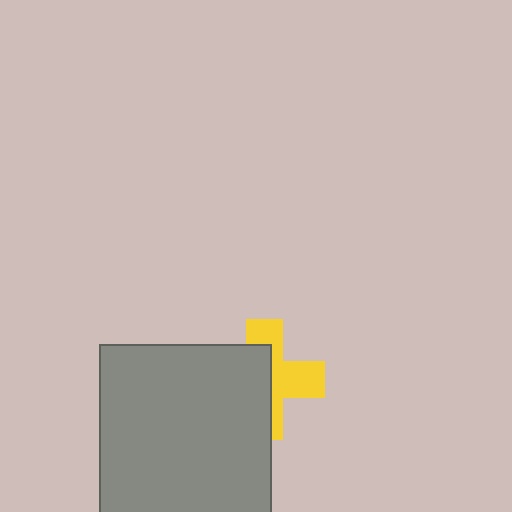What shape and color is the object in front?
The object in front is a gray square.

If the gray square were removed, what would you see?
You would see the complete yellow cross.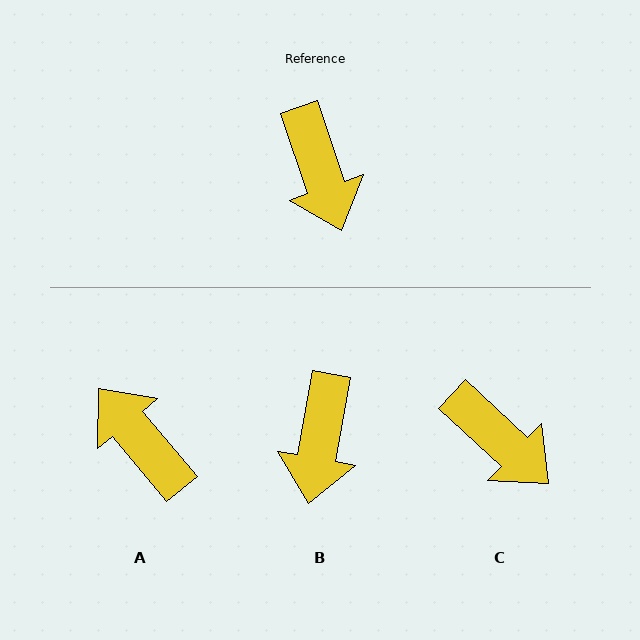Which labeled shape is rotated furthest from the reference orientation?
A, about 159 degrees away.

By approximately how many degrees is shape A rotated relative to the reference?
Approximately 159 degrees clockwise.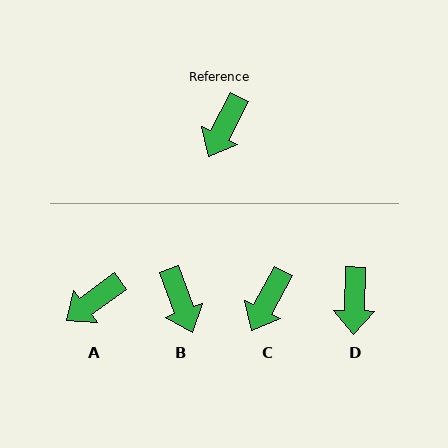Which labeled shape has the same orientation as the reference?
C.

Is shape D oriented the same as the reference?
No, it is off by about 26 degrees.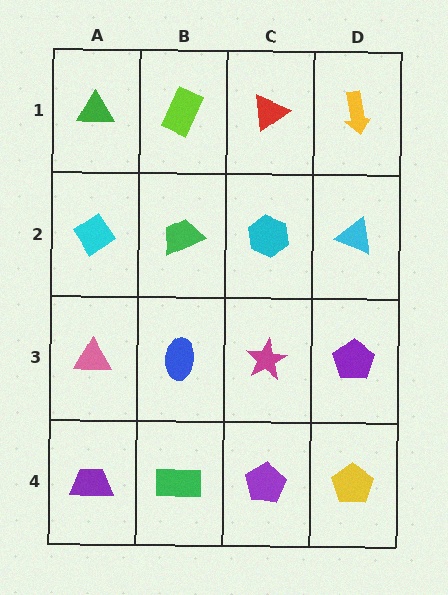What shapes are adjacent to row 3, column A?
A cyan diamond (row 2, column A), a purple trapezoid (row 4, column A), a blue ellipse (row 3, column B).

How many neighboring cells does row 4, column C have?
3.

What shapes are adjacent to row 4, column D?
A purple pentagon (row 3, column D), a purple pentagon (row 4, column C).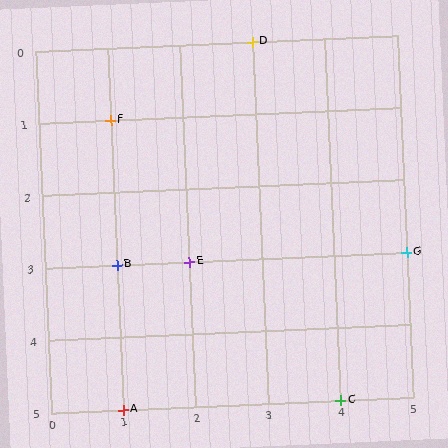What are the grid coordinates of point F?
Point F is at grid coordinates (1, 1).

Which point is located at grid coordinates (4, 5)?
Point C is at (4, 5).